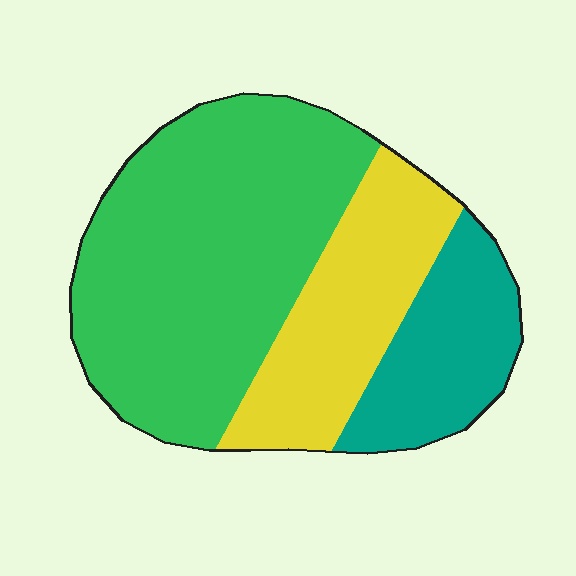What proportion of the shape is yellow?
Yellow takes up about one quarter (1/4) of the shape.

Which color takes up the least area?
Teal, at roughly 20%.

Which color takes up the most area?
Green, at roughly 55%.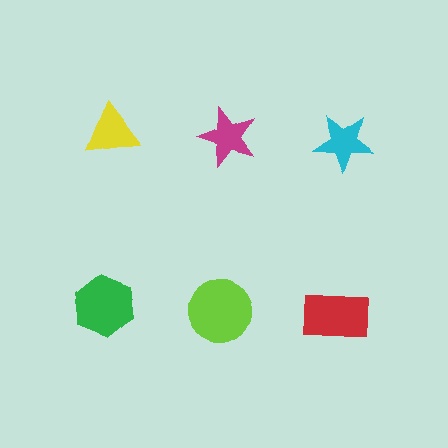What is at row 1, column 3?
A cyan star.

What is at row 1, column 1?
A yellow triangle.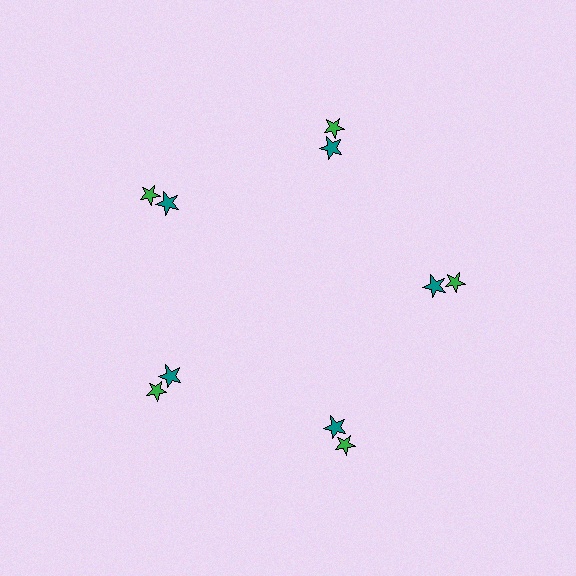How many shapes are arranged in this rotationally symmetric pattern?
There are 10 shapes, arranged in 5 groups of 2.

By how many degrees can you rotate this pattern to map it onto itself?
The pattern maps onto itself every 72 degrees of rotation.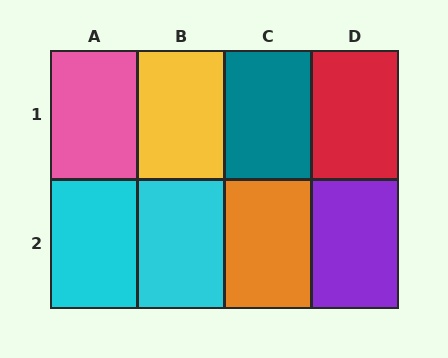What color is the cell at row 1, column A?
Pink.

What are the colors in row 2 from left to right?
Cyan, cyan, orange, purple.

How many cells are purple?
1 cell is purple.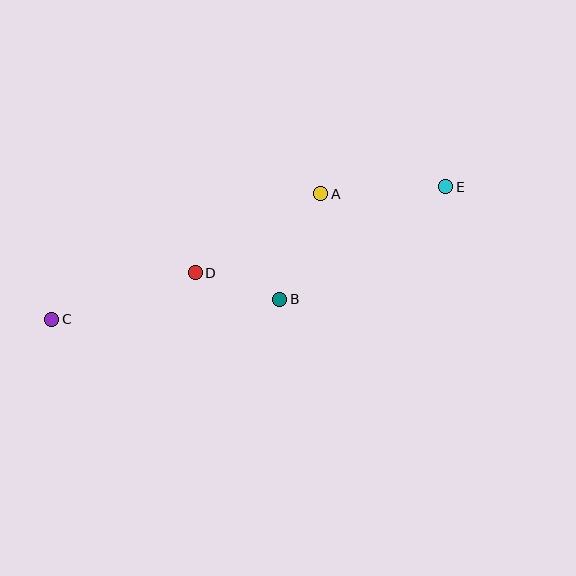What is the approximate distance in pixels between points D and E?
The distance between D and E is approximately 265 pixels.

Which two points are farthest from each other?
Points C and E are farthest from each other.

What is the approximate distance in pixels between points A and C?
The distance between A and C is approximately 297 pixels.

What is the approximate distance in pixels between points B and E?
The distance between B and E is approximately 201 pixels.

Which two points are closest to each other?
Points B and D are closest to each other.